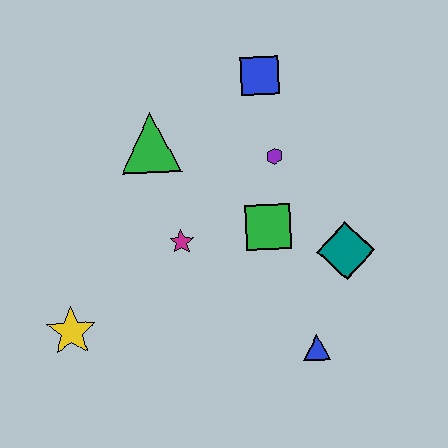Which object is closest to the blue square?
The purple hexagon is closest to the blue square.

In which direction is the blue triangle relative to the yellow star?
The blue triangle is to the right of the yellow star.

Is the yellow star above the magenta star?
No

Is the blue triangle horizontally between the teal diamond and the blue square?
Yes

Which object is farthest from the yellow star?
The blue square is farthest from the yellow star.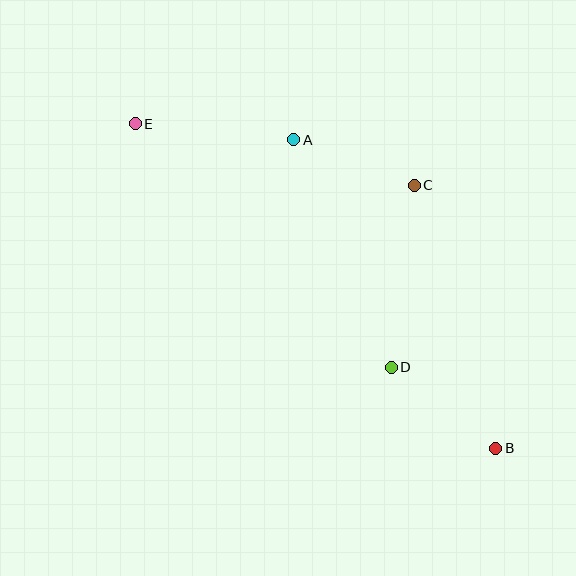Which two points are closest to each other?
Points A and C are closest to each other.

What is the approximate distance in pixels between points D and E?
The distance between D and E is approximately 353 pixels.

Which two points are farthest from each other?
Points B and E are farthest from each other.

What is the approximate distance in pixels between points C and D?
The distance between C and D is approximately 183 pixels.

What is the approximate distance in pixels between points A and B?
The distance between A and B is approximately 369 pixels.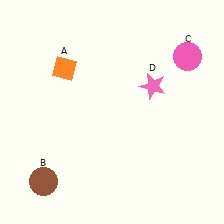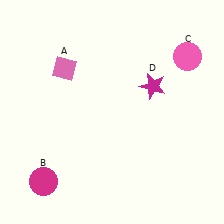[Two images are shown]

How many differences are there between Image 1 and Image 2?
There are 3 differences between the two images.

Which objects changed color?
A changed from orange to pink. B changed from brown to magenta. D changed from pink to magenta.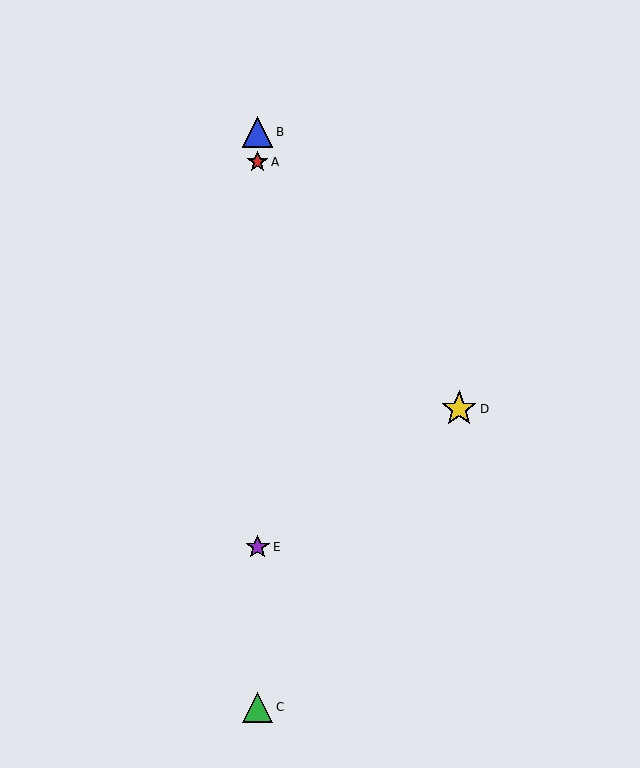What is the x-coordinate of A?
Object A is at x≈258.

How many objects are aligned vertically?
4 objects (A, B, C, E) are aligned vertically.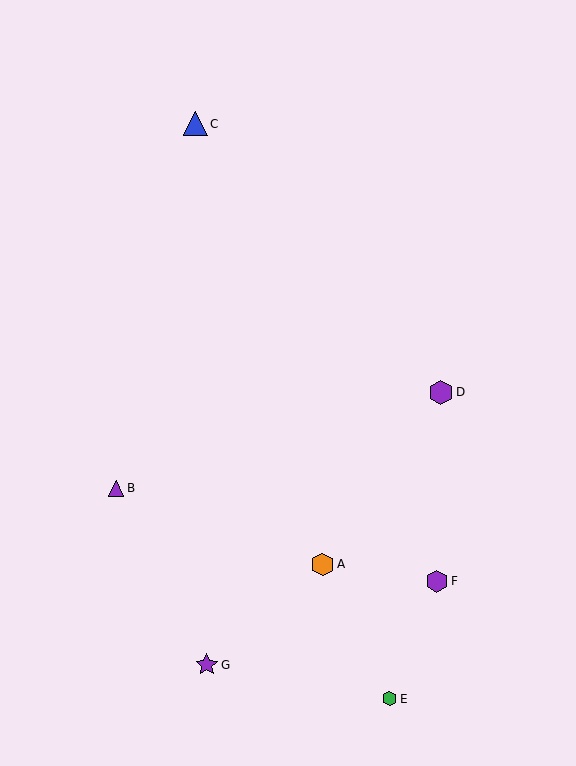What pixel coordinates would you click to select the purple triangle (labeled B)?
Click at (116, 488) to select the purple triangle B.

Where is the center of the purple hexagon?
The center of the purple hexagon is at (437, 581).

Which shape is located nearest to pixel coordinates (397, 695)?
The green hexagon (labeled E) at (390, 699) is nearest to that location.